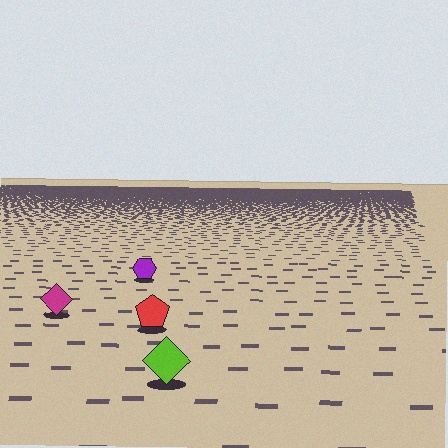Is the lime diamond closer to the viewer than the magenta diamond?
Yes. The lime diamond is closer — you can tell from the texture gradient: the ground texture is coarser near it.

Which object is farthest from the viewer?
The purple hexagon is farthest from the viewer. It appears smaller and the ground texture around it is denser.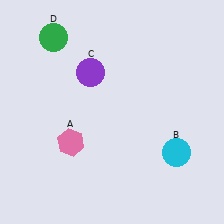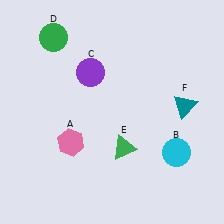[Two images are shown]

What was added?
A green triangle (E), a teal triangle (F) were added in Image 2.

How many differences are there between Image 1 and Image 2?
There are 2 differences between the two images.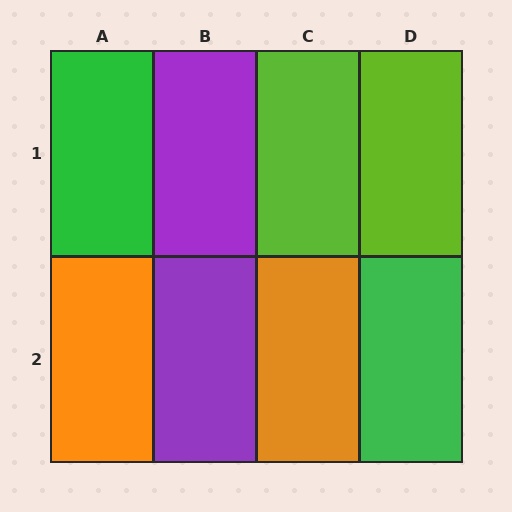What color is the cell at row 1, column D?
Lime.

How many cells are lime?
2 cells are lime.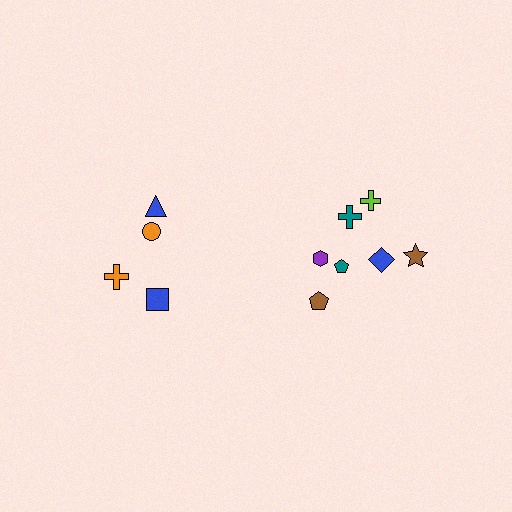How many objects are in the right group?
There are 7 objects.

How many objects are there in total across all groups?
There are 11 objects.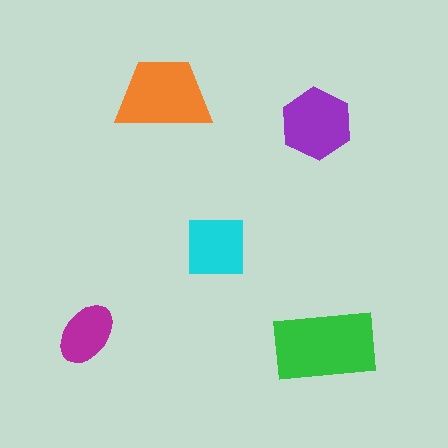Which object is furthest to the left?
The magenta ellipse is leftmost.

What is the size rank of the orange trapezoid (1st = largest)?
2nd.